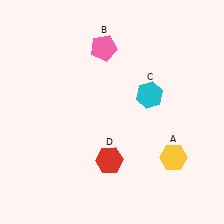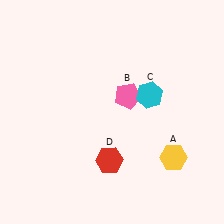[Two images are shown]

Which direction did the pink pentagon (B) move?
The pink pentagon (B) moved down.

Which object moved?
The pink pentagon (B) moved down.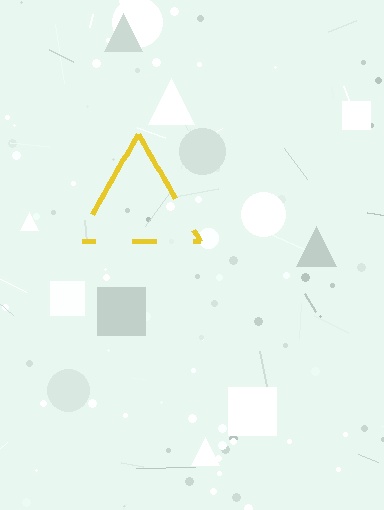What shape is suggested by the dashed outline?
The dashed outline suggests a triangle.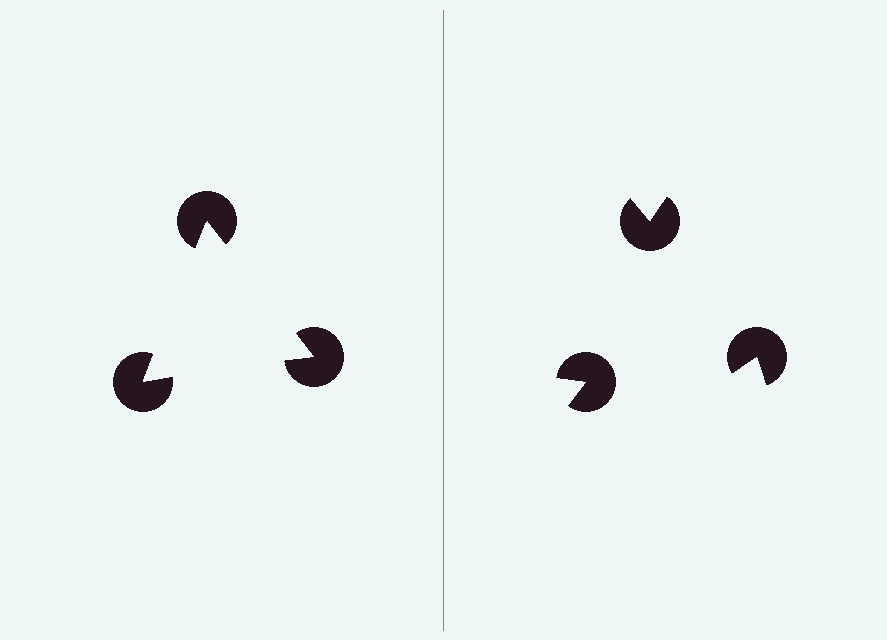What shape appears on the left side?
An illusory triangle.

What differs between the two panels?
The pac-man discs are positioned identically on both sides; only the wedge orientations differ. On the left they align to a triangle; on the right they are misaligned.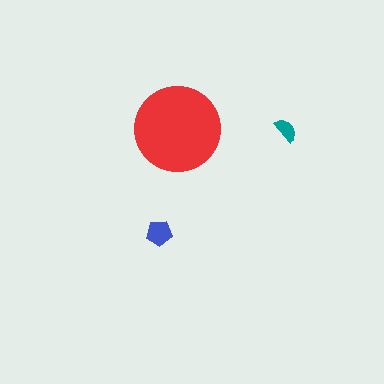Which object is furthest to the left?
The blue pentagon is leftmost.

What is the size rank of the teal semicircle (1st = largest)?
3rd.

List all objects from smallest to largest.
The teal semicircle, the blue pentagon, the red circle.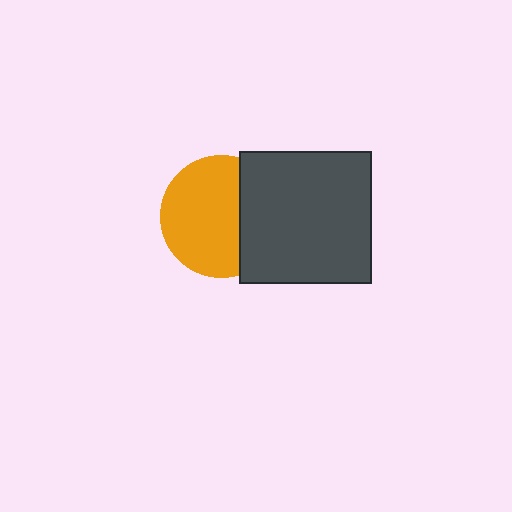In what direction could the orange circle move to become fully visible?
The orange circle could move left. That would shift it out from behind the dark gray square entirely.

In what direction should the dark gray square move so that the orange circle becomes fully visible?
The dark gray square should move right. That is the shortest direction to clear the overlap and leave the orange circle fully visible.